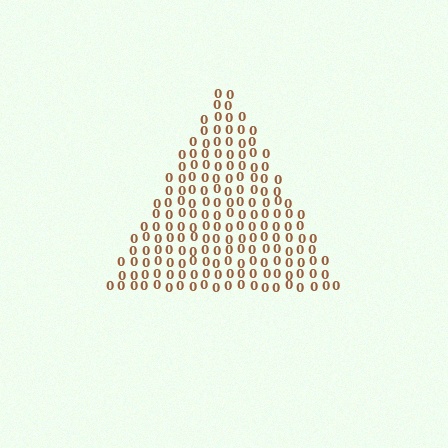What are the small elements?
The small elements are digit 0's.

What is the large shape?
The large shape is a triangle.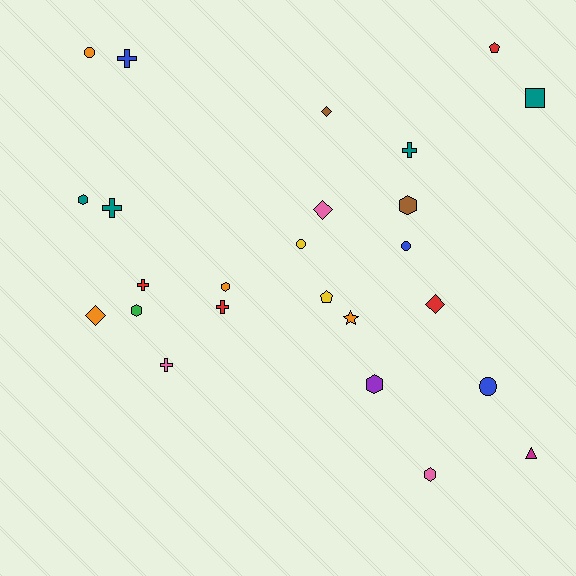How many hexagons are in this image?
There are 6 hexagons.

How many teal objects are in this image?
There are 4 teal objects.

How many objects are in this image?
There are 25 objects.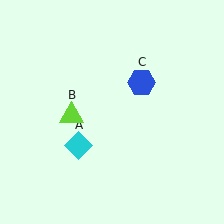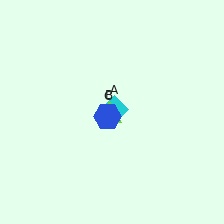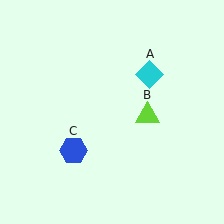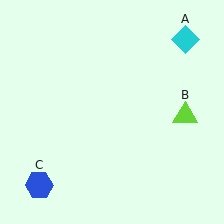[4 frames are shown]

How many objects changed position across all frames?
3 objects changed position: cyan diamond (object A), lime triangle (object B), blue hexagon (object C).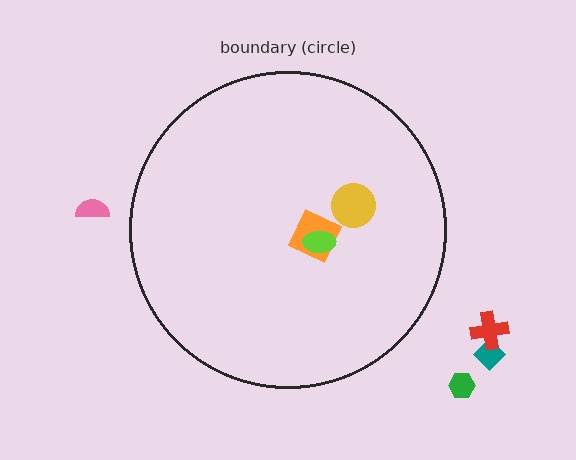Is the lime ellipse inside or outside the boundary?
Inside.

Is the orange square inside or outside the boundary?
Inside.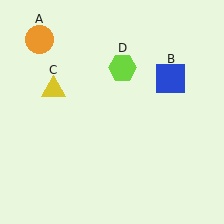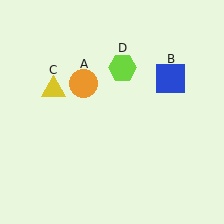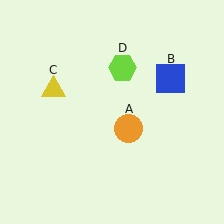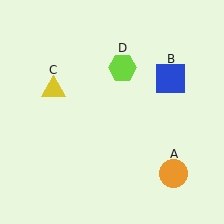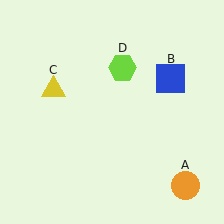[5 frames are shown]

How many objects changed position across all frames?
1 object changed position: orange circle (object A).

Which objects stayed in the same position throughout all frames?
Blue square (object B) and yellow triangle (object C) and lime hexagon (object D) remained stationary.